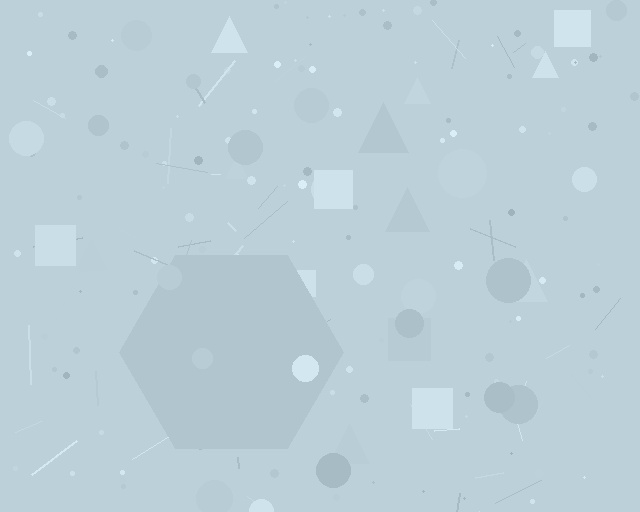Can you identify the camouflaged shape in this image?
The camouflaged shape is a hexagon.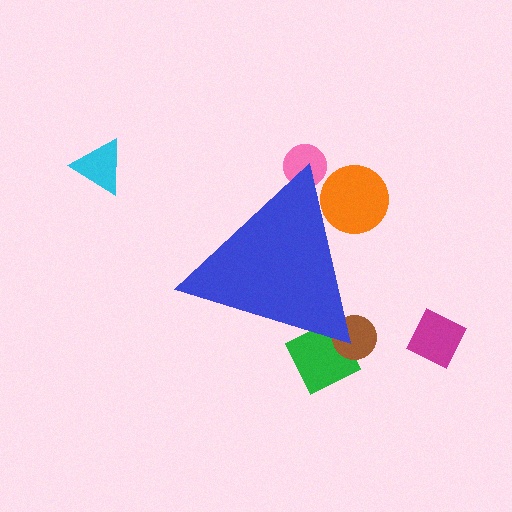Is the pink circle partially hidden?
Yes, the pink circle is partially hidden behind the blue triangle.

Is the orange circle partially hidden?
Yes, the orange circle is partially hidden behind the blue triangle.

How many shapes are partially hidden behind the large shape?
4 shapes are partially hidden.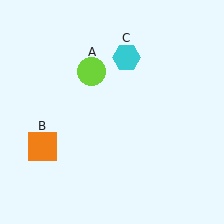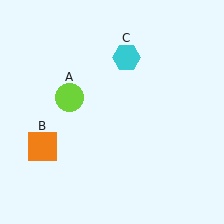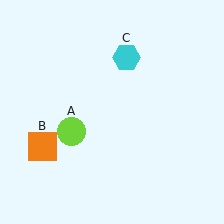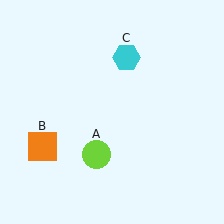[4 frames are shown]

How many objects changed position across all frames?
1 object changed position: lime circle (object A).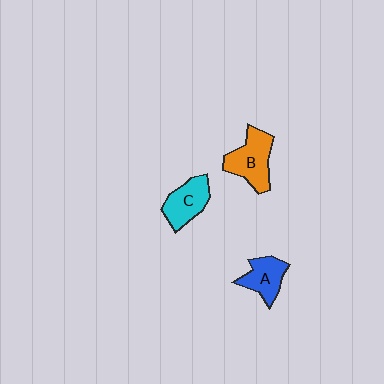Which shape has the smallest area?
Shape A (blue).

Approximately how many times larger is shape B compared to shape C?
Approximately 1.2 times.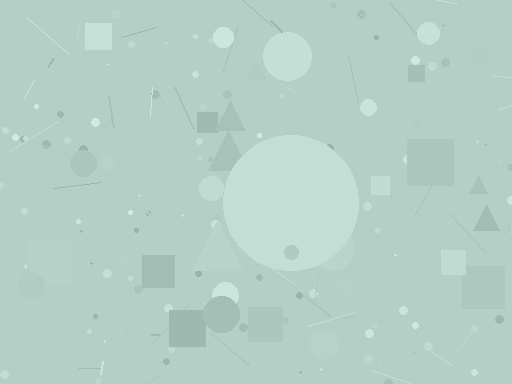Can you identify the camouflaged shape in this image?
The camouflaged shape is a circle.